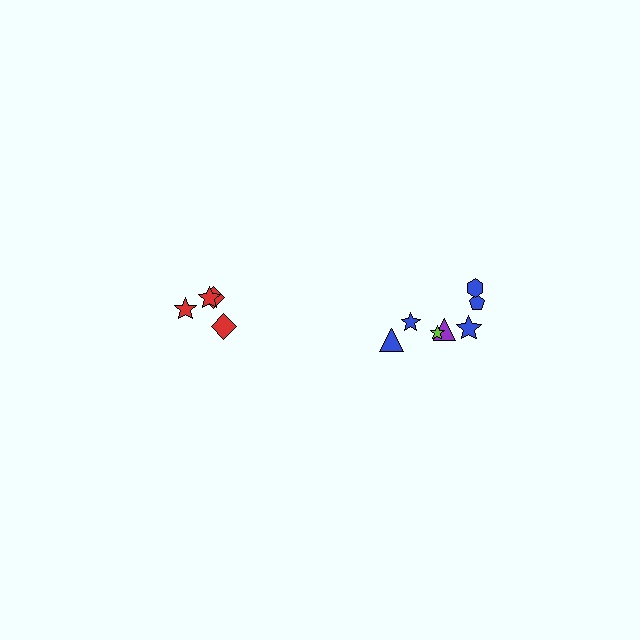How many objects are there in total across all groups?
There are 11 objects.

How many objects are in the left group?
There are 4 objects.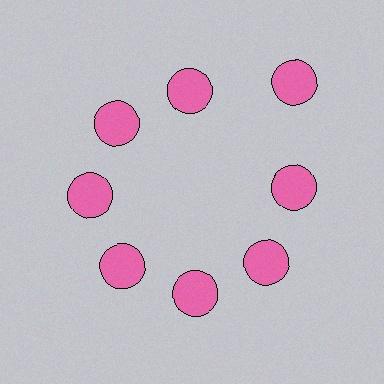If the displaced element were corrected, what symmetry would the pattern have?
It would have 8-fold rotational symmetry — the pattern would map onto itself every 45 degrees.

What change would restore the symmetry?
The symmetry would be restored by moving it inward, back onto the ring so that all 8 circles sit at equal angles and equal distance from the center.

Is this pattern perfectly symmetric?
No. The 8 pink circles are arranged in a ring, but one element near the 2 o'clock position is pushed outward from the center, breaking the 8-fold rotational symmetry.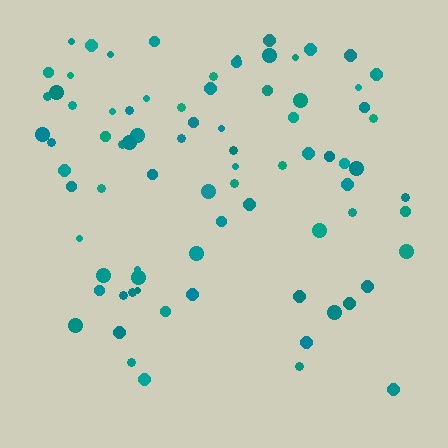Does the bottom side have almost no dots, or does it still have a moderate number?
Still a moderate number, just noticeably fewer than the top.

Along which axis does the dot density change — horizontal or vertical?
Vertical.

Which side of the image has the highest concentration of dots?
The top.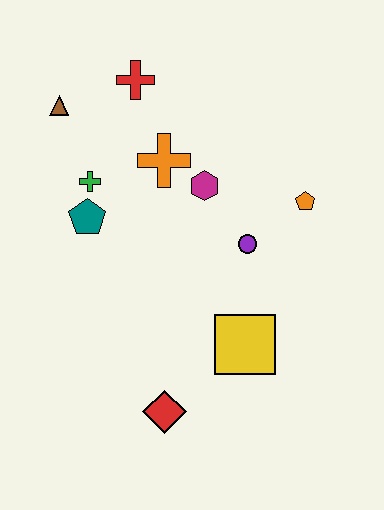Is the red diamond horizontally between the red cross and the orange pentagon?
Yes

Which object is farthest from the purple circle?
The brown triangle is farthest from the purple circle.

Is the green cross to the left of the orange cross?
Yes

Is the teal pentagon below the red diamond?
No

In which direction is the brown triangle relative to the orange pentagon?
The brown triangle is to the left of the orange pentagon.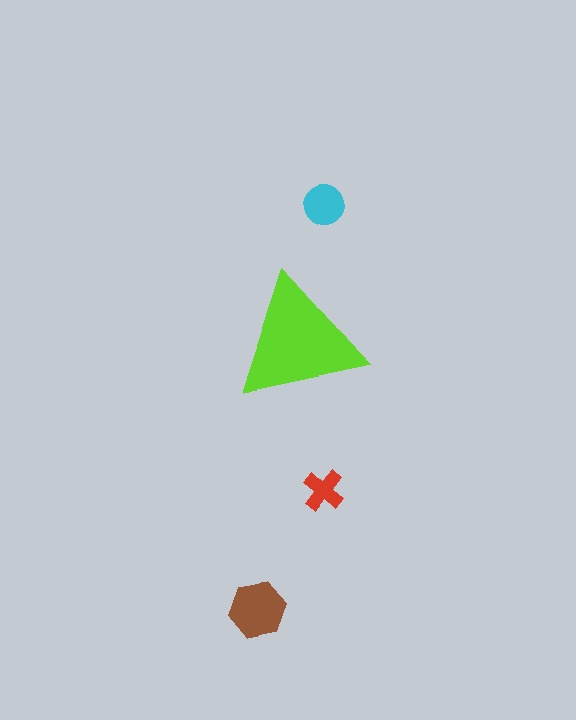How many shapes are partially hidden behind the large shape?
0 shapes are partially hidden.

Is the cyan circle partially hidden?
No, the cyan circle is fully visible.